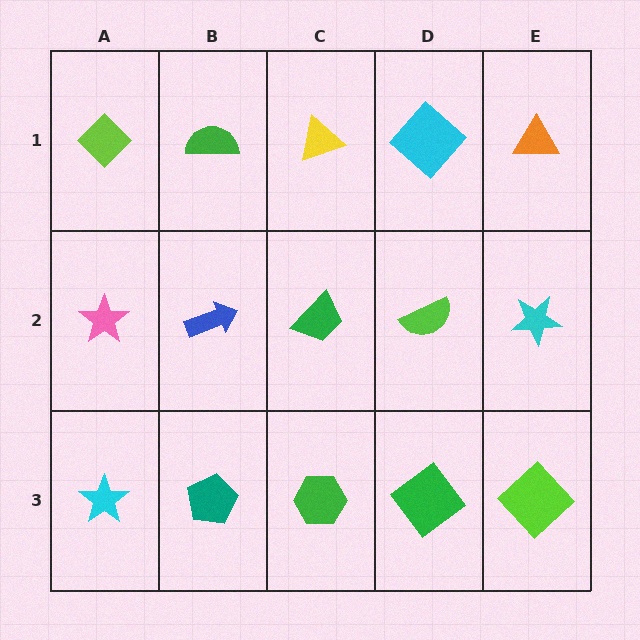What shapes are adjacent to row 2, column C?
A yellow triangle (row 1, column C), a green hexagon (row 3, column C), a blue arrow (row 2, column B), a lime semicircle (row 2, column D).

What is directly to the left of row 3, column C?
A teal pentagon.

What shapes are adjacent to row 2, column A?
A lime diamond (row 1, column A), a cyan star (row 3, column A), a blue arrow (row 2, column B).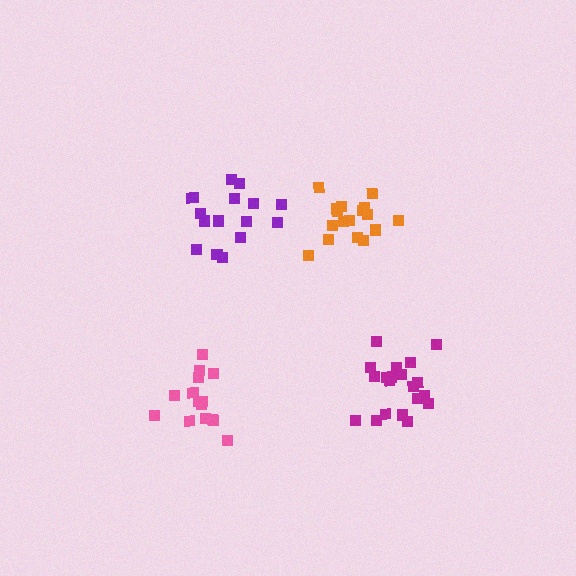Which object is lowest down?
The pink cluster is bottommost.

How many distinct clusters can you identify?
There are 4 distinct clusters.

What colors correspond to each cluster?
The clusters are colored: magenta, purple, orange, pink.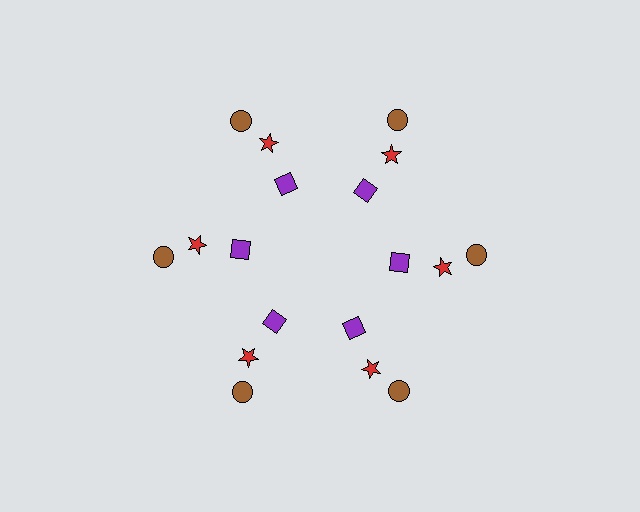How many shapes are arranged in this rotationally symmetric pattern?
There are 18 shapes, arranged in 6 groups of 3.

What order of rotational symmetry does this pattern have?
This pattern has 6-fold rotational symmetry.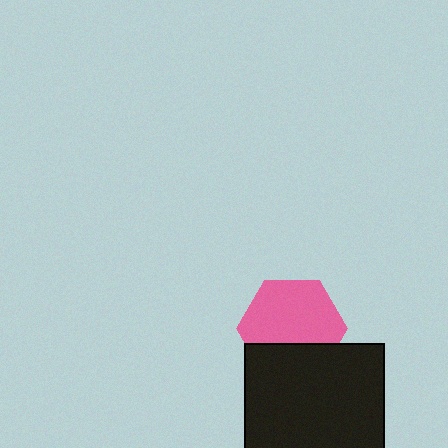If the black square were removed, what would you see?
You would see the complete pink hexagon.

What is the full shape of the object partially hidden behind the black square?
The partially hidden object is a pink hexagon.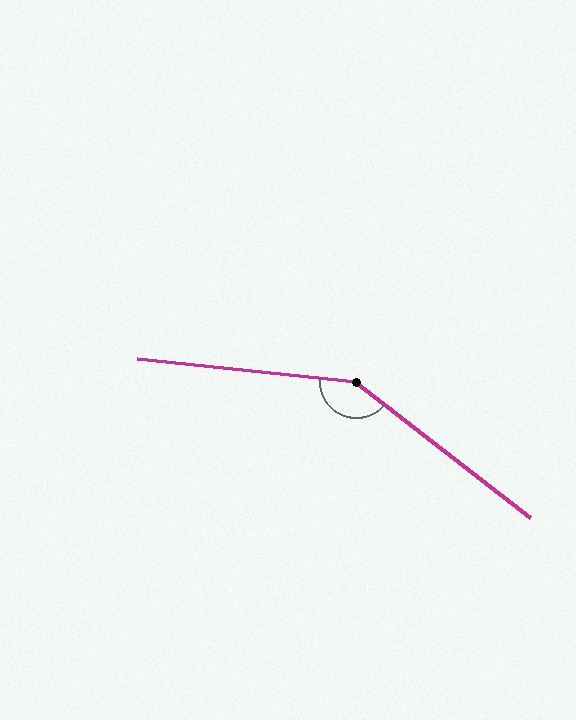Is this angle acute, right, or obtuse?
It is obtuse.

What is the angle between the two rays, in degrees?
Approximately 148 degrees.